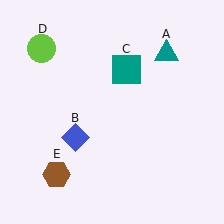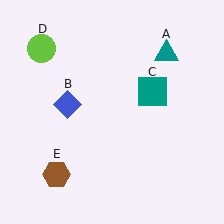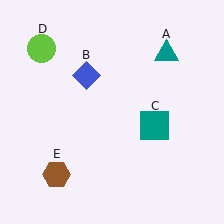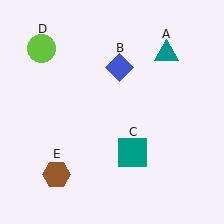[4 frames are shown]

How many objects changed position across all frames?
2 objects changed position: blue diamond (object B), teal square (object C).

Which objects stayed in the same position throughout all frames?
Teal triangle (object A) and lime circle (object D) and brown hexagon (object E) remained stationary.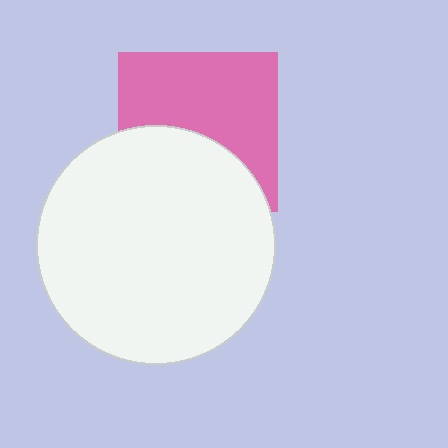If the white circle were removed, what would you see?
You would see the complete pink square.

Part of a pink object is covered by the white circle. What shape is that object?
It is a square.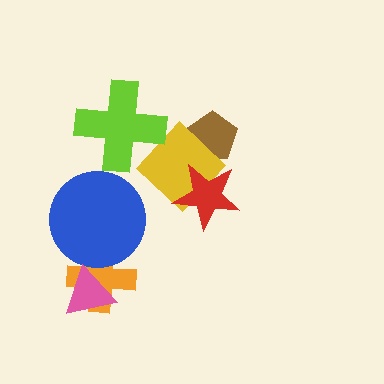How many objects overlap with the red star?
1 object overlaps with the red star.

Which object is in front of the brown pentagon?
The yellow diamond is in front of the brown pentagon.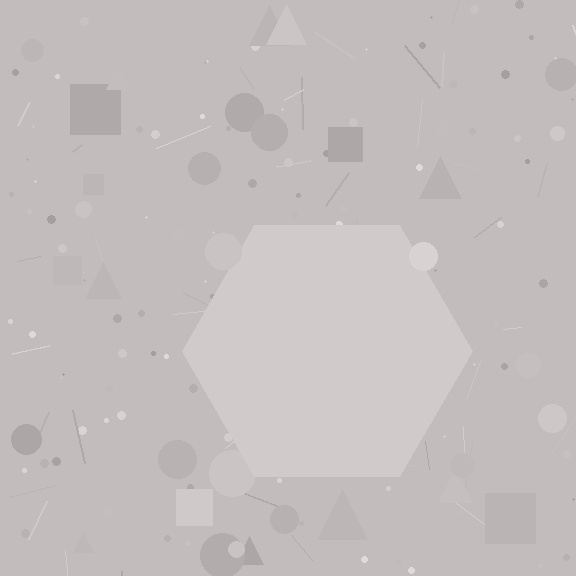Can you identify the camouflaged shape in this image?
The camouflaged shape is a hexagon.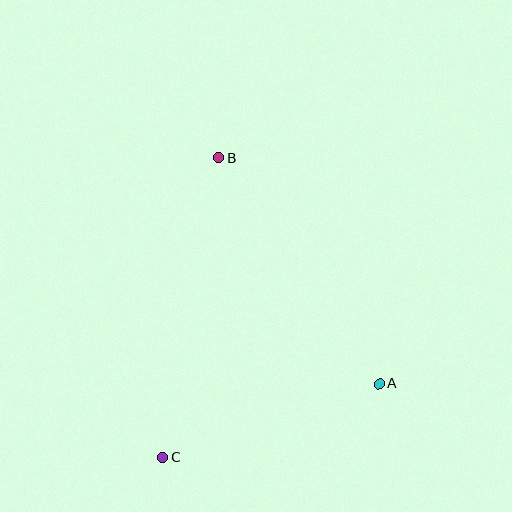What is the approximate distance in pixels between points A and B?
The distance between A and B is approximately 277 pixels.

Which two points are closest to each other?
Points A and C are closest to each other.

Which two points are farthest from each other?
Points B and C are farthest from each other.